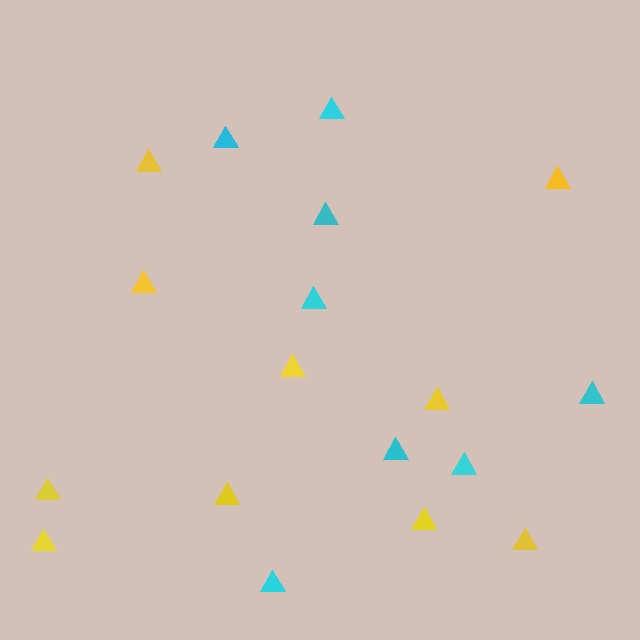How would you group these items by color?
There are 2 groups: one group of cyan triangles (8) and one group of yellow triangles (10).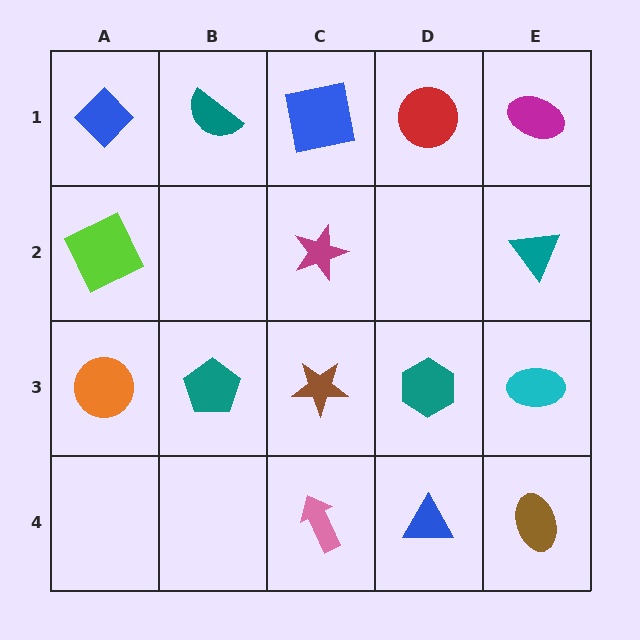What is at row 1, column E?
A magenta ellipse.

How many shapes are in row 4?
3 shapes.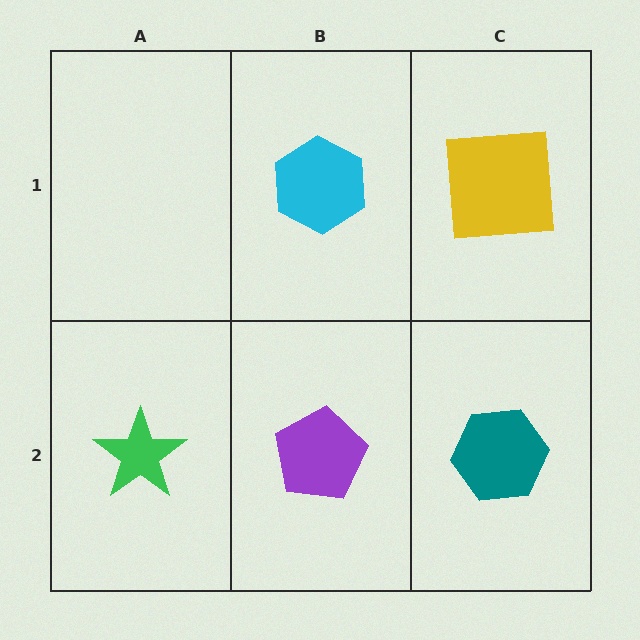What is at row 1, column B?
A cyan hexagon.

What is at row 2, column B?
A purple pentagon.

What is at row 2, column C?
A teal hexagon.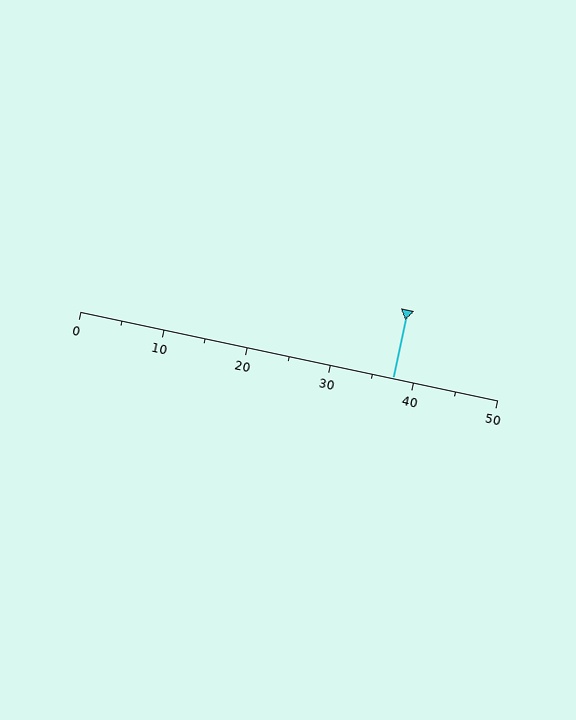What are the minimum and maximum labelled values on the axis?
The axis runs from 0 to 50.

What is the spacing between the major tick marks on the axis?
The major ticks are spaced 10 apart.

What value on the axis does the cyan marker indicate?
The marker indicates approximately 37.5.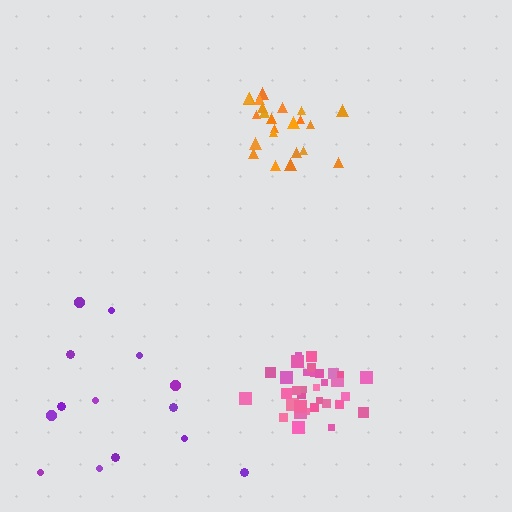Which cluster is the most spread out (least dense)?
Purple.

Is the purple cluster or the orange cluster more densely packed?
Orange.